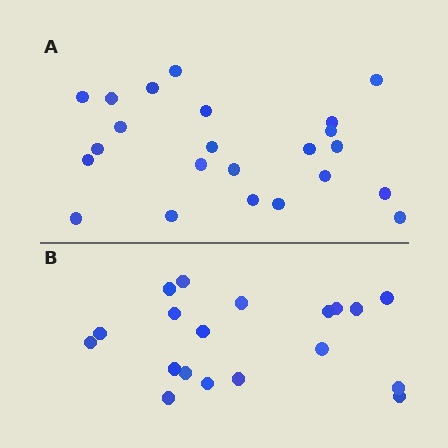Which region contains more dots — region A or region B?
Region A (the top region) has more dots.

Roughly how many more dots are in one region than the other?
Region A has about 4 more dots than region B.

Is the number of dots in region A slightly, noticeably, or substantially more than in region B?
Region A has only slightly more — the two regions are fairly close. The ratio is roughly 1.2 to 1.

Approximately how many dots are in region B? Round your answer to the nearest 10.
About 20 dots. (The exact count is 19, which rounds to 20.)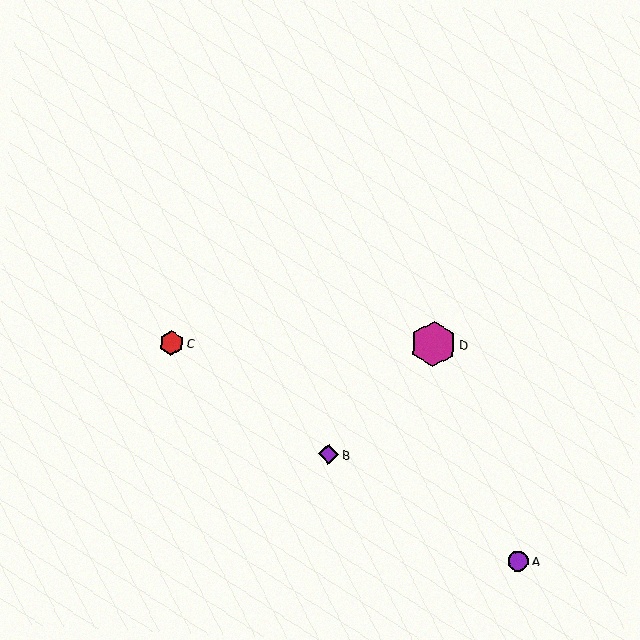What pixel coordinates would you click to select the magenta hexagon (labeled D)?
Click at (433, 344) to select the magenta hexagon D.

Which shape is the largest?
The magenta hexagon (labeled D) is the largest.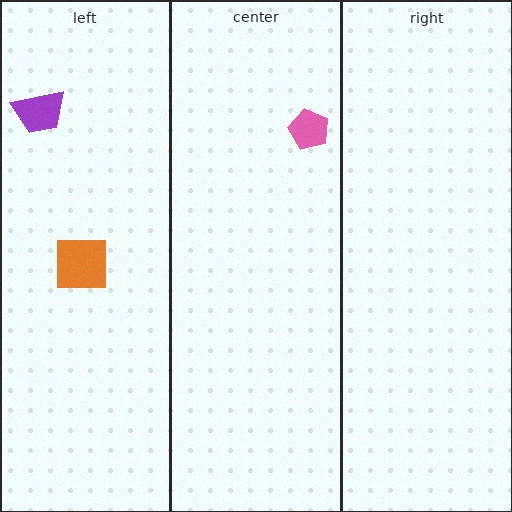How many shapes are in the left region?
2.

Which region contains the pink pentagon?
The center region.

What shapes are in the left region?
The purple trapezoid, the orange square.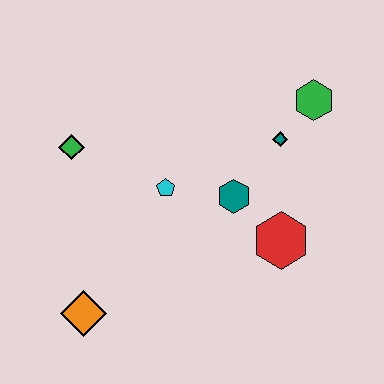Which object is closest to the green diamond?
The cyan pentagon is closest to the green diamond.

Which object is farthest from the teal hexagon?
The orange diamond is farthest from the teal hexagon.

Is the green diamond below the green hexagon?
Yes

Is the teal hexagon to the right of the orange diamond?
Yes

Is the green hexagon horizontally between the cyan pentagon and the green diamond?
No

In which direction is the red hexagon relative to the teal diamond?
The red hexagon is below the teal diamond.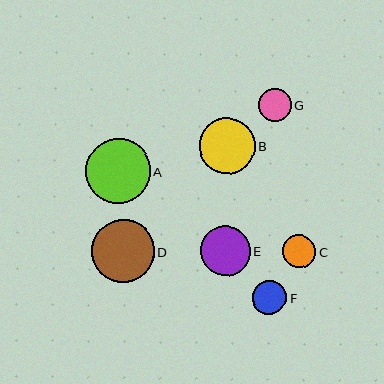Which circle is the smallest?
Circle G is the smallest with a size of approximately 32 pixels.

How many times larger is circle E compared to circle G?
Circle E is approximately 1.6 times the size of circle G.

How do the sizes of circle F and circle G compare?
Circle F and circle G are approximately the same size.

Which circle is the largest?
Circle A is the largest with a size of approximately 65 pixels.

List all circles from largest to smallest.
From largest to smallest: A, D, B, E, F, C, G.